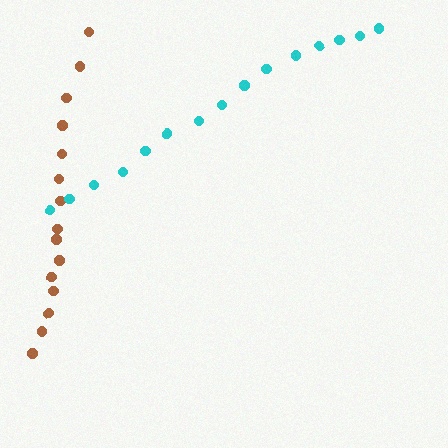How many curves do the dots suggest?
There are 2 distinct paths.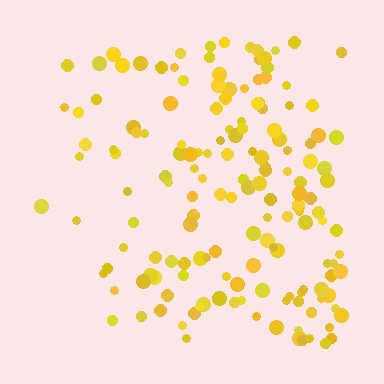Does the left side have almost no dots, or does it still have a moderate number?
Still a moderate number, just noticeably fewer than the right.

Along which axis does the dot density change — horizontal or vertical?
Horizontal.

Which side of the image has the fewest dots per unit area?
The left.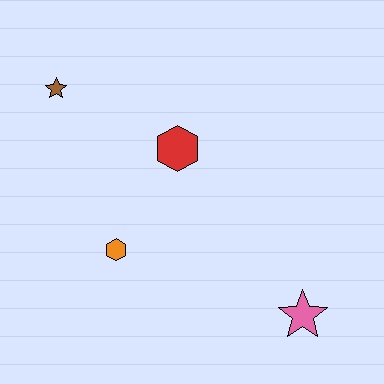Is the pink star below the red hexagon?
Yes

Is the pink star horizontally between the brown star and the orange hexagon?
No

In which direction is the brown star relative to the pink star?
The brown star is to the left of the pink star.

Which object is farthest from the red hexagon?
The pink star is farthest from the red hexagon.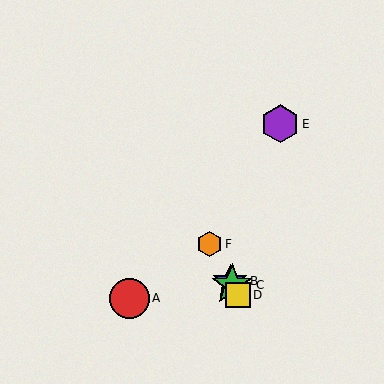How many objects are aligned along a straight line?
4 objects (B, C, D, F) are aligned along a straight line.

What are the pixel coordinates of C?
Object C is at (232, 285).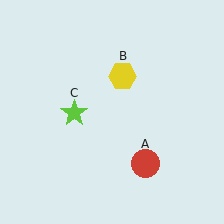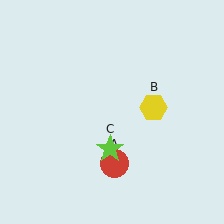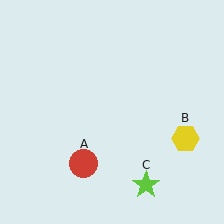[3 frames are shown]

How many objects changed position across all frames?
3 objects changed position: red circle (object A), yellow hexagon (object B), lime star (object C).